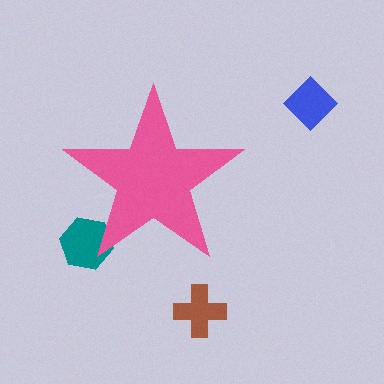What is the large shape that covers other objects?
A pink star.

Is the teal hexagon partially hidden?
Yes, the teal hexagon is partially hidden behind the pink star.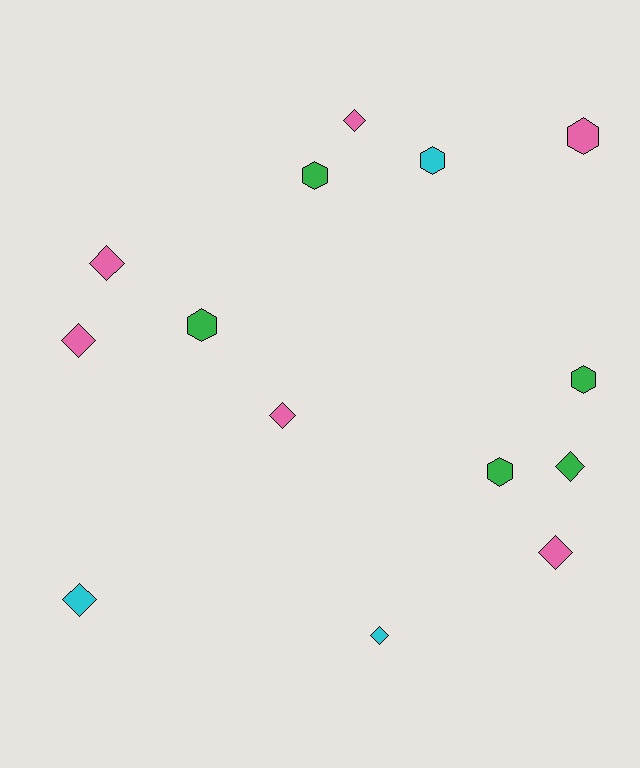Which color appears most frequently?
Pink, with 6 objects.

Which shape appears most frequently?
Diamond, with 8 objects.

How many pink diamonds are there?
There are 5 pink diamonds.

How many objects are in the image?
There are 14 objects.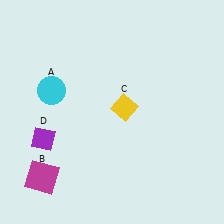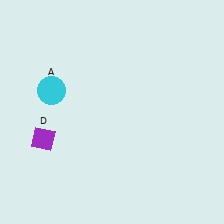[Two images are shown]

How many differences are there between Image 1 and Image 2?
There are 2 differences between the two images.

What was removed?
The yellow diamond (C), the magenta square (B) were removed in Image 2.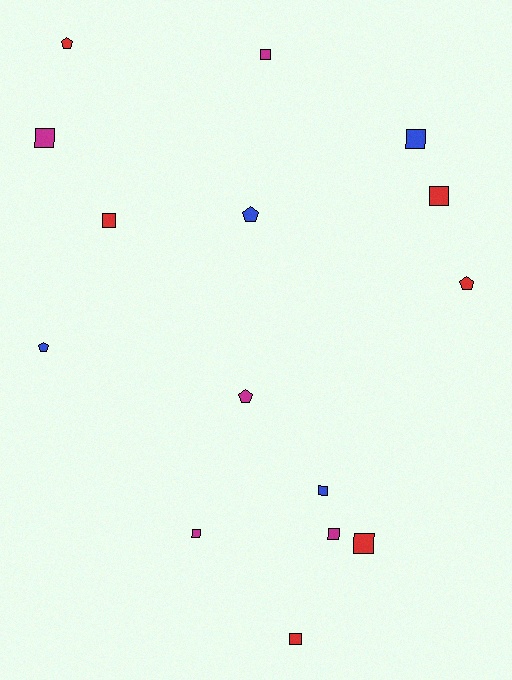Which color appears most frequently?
Red, with 6 objects.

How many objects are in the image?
There are 15 objects.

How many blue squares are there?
There are 2 blue squares.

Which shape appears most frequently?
Square, with 10 objects.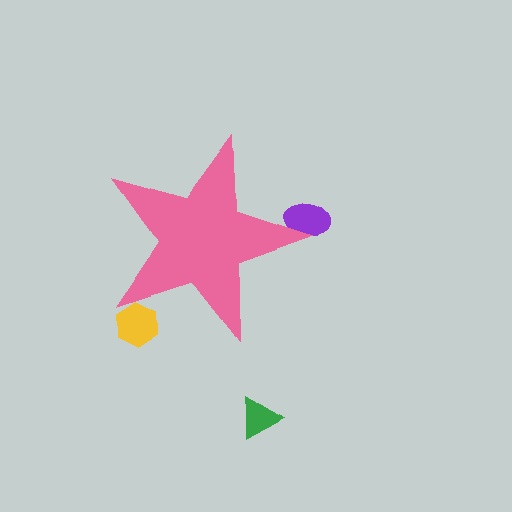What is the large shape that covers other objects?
A pink star.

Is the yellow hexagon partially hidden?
Yes, the yellow hexagon is partially hidden behind the pink star.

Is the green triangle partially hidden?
No, the green triangle is fully visible.